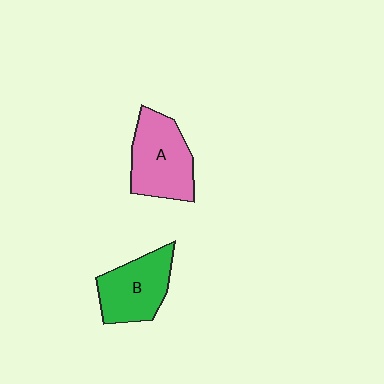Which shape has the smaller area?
Shape B (green).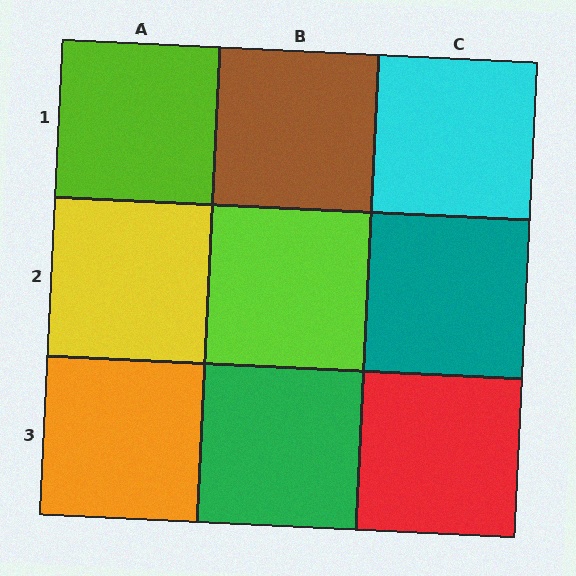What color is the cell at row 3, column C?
Red.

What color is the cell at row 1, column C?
Cyan.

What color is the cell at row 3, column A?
Orange.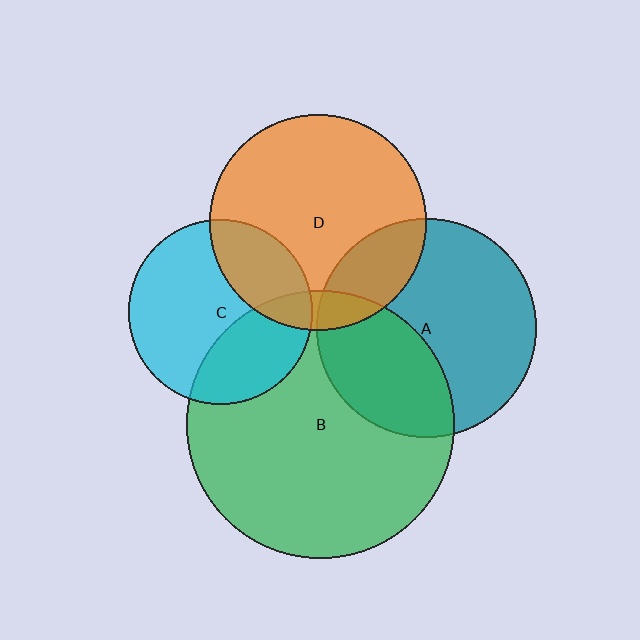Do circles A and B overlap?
Yes.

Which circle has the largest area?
Circle B (green).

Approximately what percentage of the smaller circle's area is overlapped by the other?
Approximately 35%.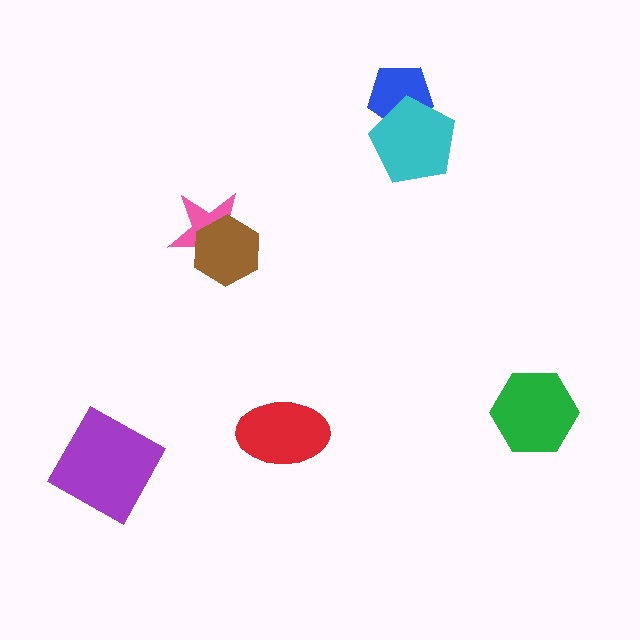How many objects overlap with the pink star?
1 object overlaps with the pink star.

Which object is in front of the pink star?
The brown hexagon is in front of the pink star.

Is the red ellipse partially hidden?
No, no other shape covers it.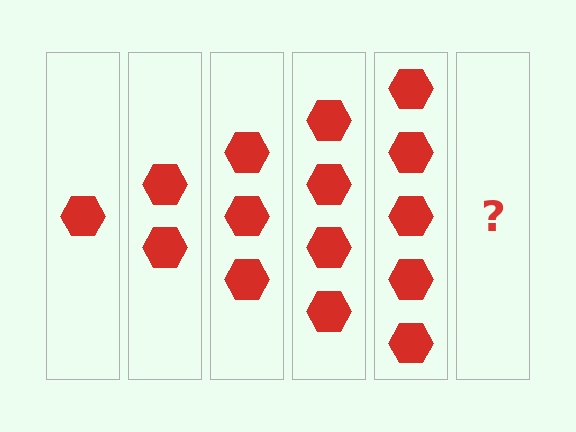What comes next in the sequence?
The next element should be 6 hexagons.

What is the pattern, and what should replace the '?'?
The pattern is that each step adds one more hexagon. The '?' should be 6 hexagons.